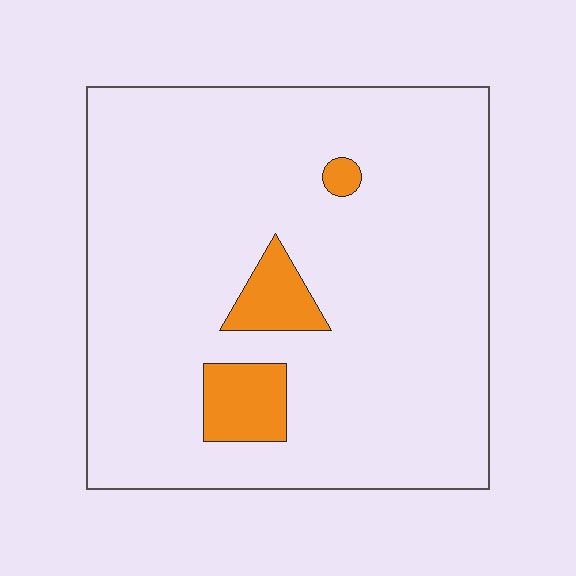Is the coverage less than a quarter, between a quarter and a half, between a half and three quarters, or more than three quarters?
Less than a quarter.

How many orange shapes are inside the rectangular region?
3.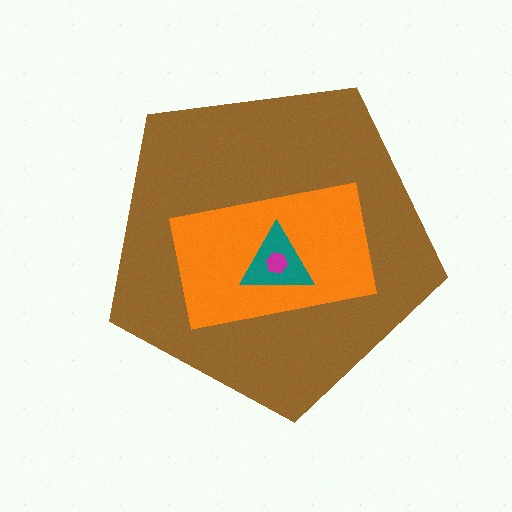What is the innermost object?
The magenta hexagon.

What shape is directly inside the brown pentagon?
The orange rectangle.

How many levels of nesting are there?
4.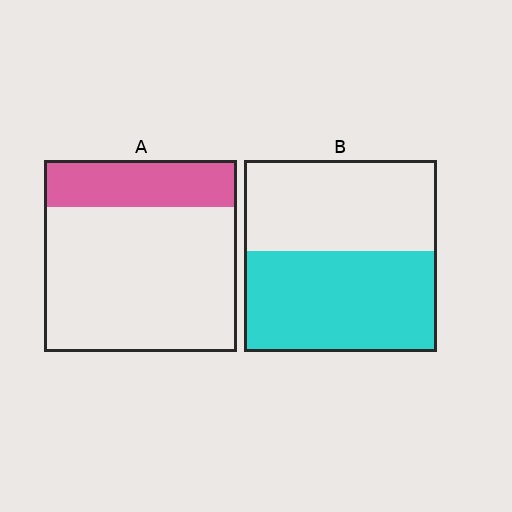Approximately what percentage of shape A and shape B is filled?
A is approximately 25% and B is approximately 55%.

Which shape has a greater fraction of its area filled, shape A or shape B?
Shape B.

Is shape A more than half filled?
No.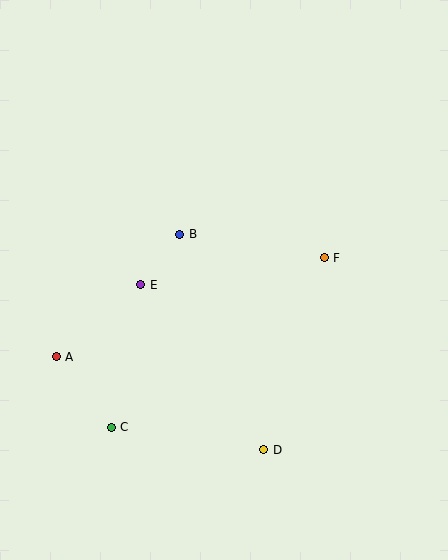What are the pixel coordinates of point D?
Point D is at (264, 450).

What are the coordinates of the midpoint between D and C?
The midpoint between D and C is at (187, 438).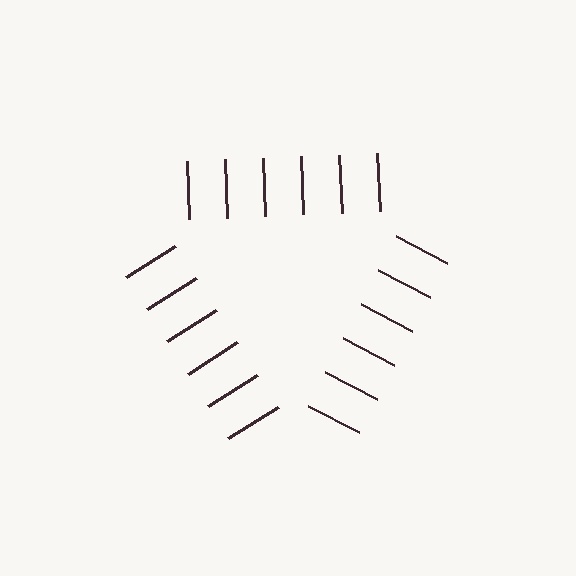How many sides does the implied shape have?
3 sides — the line-ends trace a triangle.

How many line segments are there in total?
18 — 6 along each of the 3 edges.